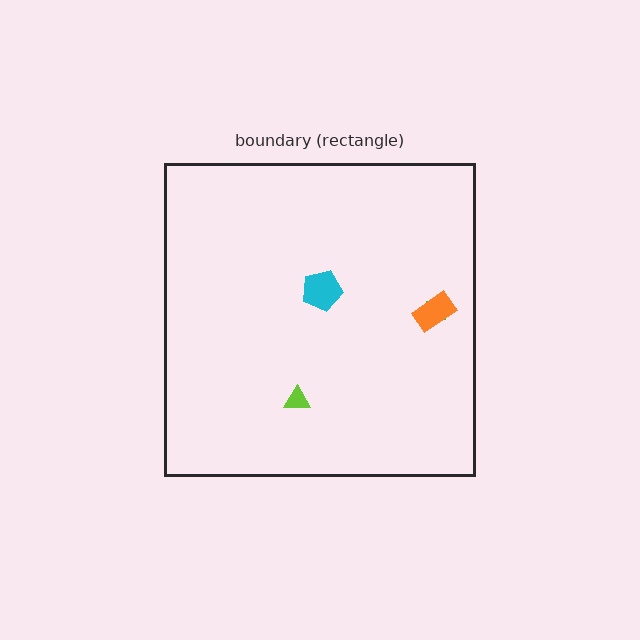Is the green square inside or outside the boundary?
Inside.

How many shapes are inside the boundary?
4 inside, 0 outside.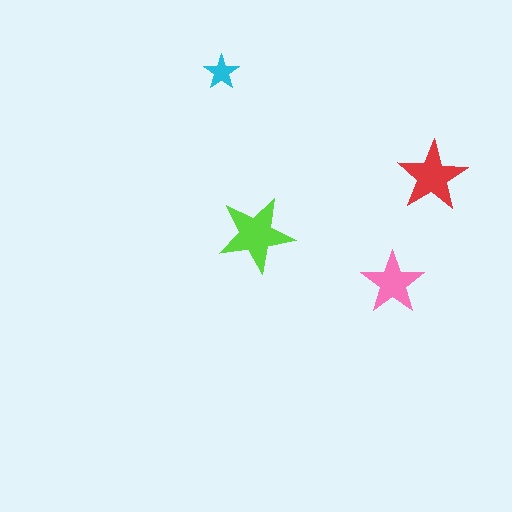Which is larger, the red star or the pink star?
The red one.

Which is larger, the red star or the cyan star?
The red one.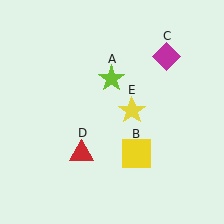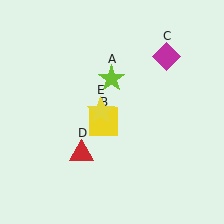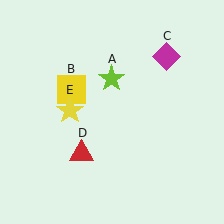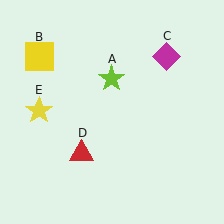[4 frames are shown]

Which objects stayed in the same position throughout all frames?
Lime star (object A) and magenta diamond (object C) and red triangle (object D) remained stationary.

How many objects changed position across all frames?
2 objects changed position: yellow square (object B), yellow star (object E).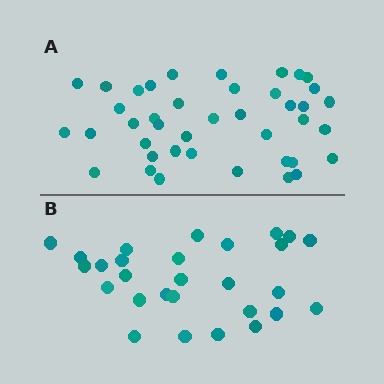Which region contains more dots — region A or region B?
Region A (the top region) has more dots.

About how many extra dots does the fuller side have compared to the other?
Region A has approximately 15 more dots than region B.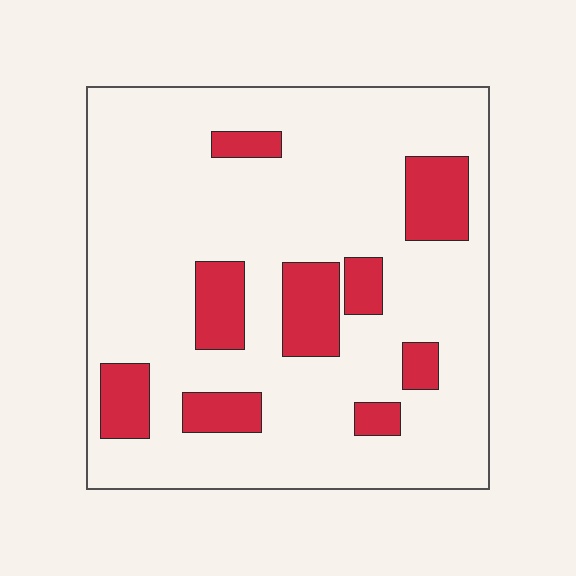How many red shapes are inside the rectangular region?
9.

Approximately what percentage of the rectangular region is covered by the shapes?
Approximately 20%.